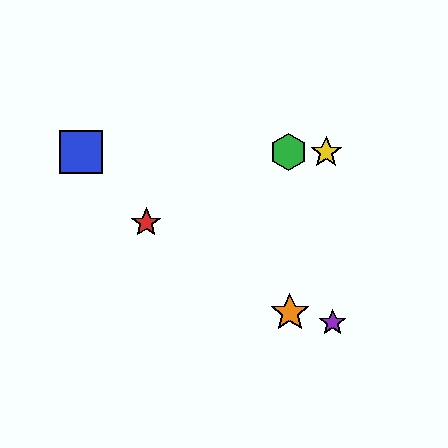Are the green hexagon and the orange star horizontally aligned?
No, the green hexagon is at y≈152 and the orange star is at y≈313.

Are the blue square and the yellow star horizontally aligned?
Yes, both are at y≈152.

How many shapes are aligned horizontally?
3 shapes (the blue square, the green hexagon, the yellow star) are aligned horizontally.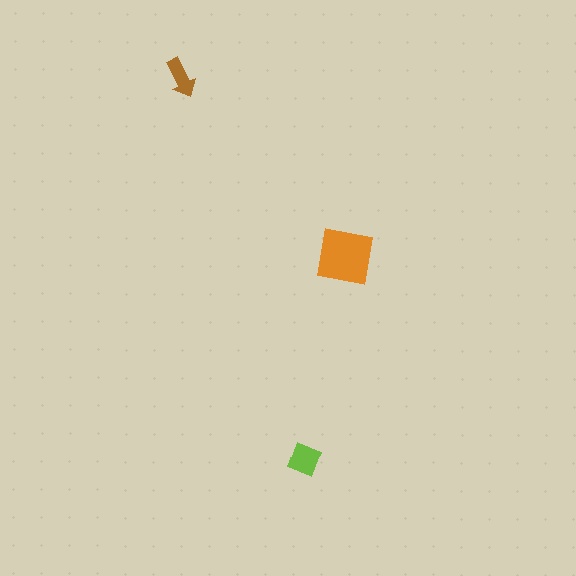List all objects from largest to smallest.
The orange square, the lime diamond, the brown arrow.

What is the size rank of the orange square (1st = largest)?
1st.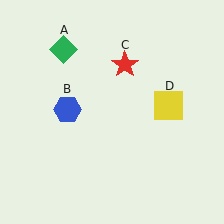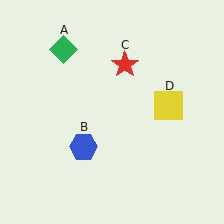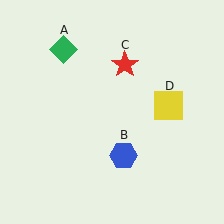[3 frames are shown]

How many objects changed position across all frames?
1 object changed position: blue hexagon (object B).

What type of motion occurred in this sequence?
The blue hexagon (object B) rotated counterclockwise around the center of the scene.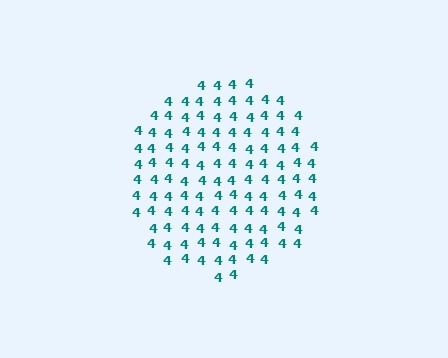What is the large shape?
The large shape is a circle.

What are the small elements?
The small elements are digit 4's.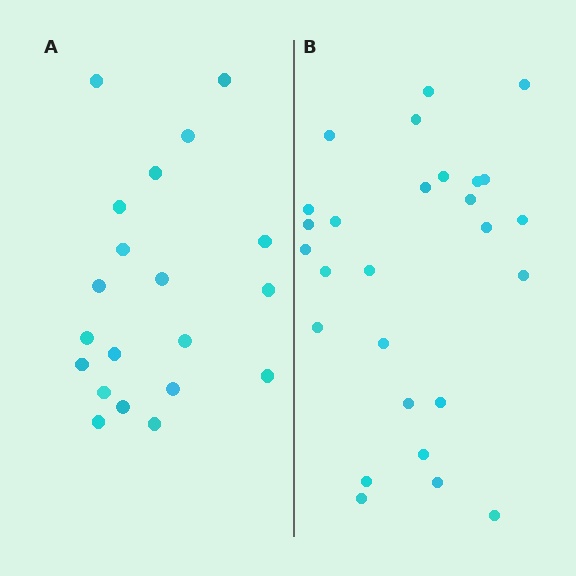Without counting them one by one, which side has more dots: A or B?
Region B (the right region) has more dots.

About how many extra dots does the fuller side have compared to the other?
Region B has roughly 8 or so more dots than region A.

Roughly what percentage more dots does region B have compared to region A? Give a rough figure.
About 35% more.